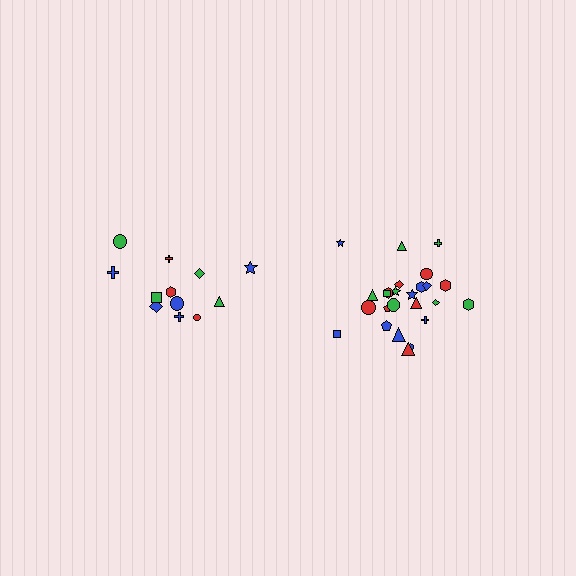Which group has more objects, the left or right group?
The right group.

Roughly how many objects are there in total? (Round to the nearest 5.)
Roughly 35 objects in total.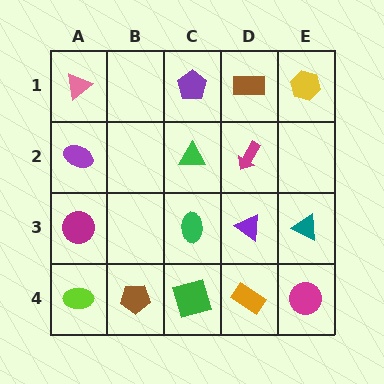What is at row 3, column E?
A teal triangle.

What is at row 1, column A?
A pink triangle.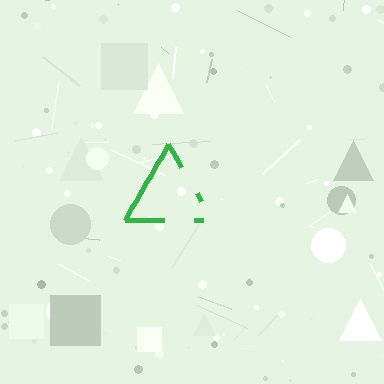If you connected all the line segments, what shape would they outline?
They would outline a triangle.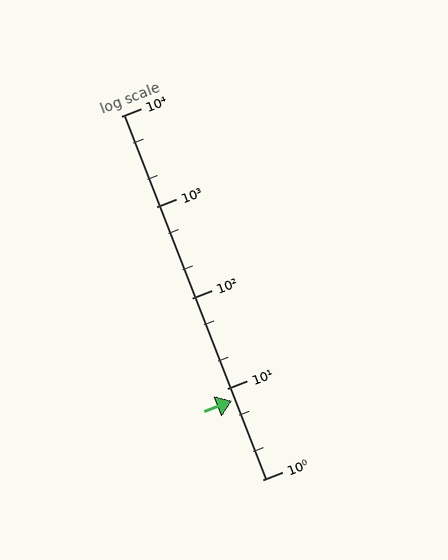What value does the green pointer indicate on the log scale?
The pointer indicates approximately 7.4.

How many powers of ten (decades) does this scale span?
The scale spans 4 decades, from 1 to 10000.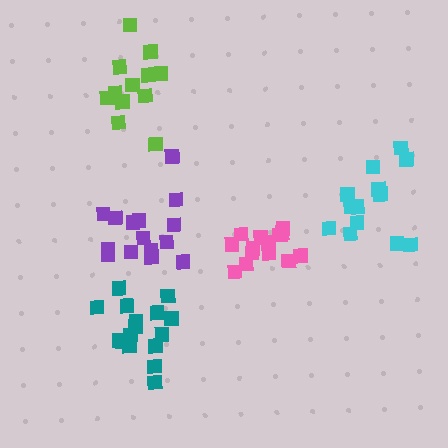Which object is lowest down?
The teal cluster is bottommost.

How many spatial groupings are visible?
There are 5 spatial groupings.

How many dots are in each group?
Group 1: 12 dots, Group 2: 16 dots, Group 3: 14 dots, Group 4: 15 dots, Group 5: 13 dots (70 total).